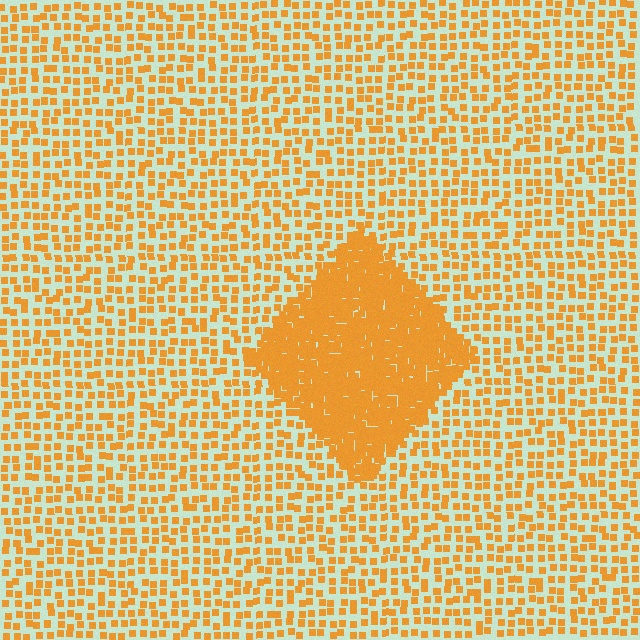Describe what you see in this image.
The image contains small orange elements arranged at two different densities. A diamond-shaped region is visible where the elements are more densely packed than the surrounding area.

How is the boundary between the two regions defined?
The boundary is defined by a change in element density (approximately 3.0x ratio). All elements are the same color, size, and shape.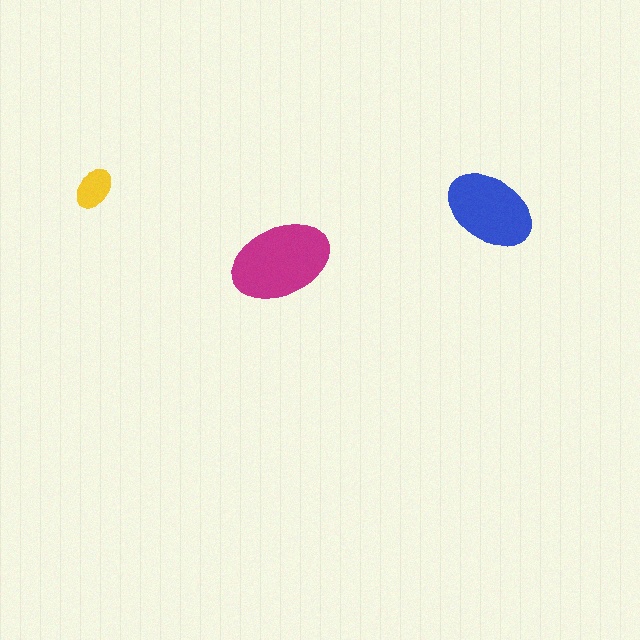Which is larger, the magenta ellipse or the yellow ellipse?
The magenta one.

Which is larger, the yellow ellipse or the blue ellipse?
The blue one.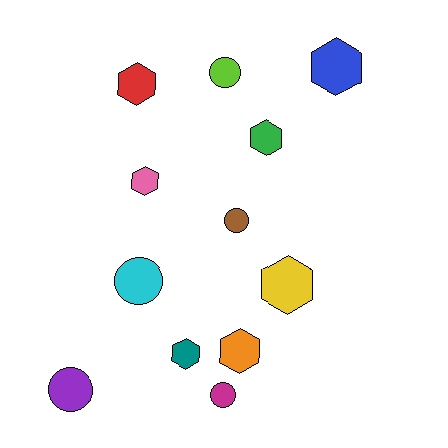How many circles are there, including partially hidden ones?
There are 5 circles.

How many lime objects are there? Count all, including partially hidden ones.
There is 1 lime object.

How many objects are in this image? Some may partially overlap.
There are 12 objects.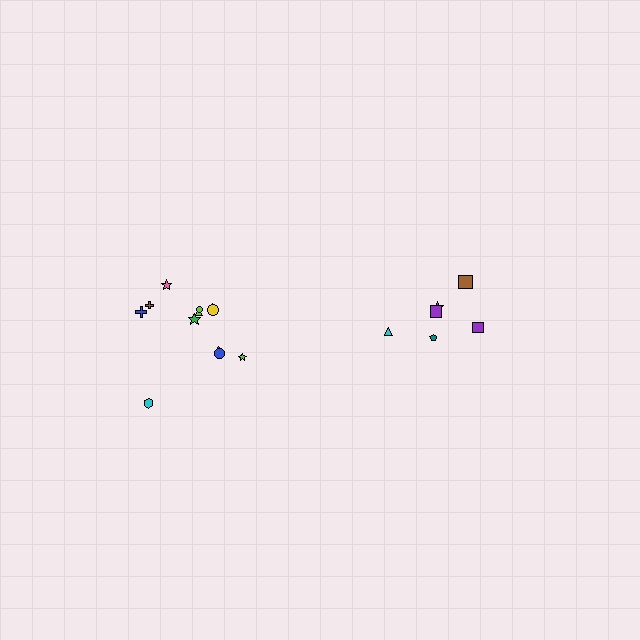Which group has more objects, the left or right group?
The left group.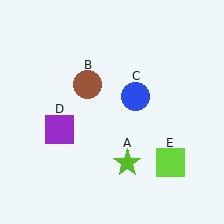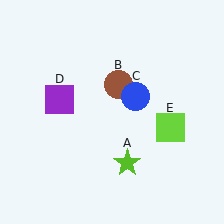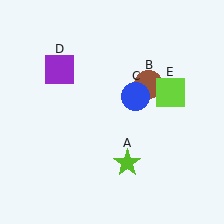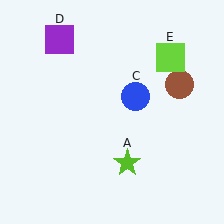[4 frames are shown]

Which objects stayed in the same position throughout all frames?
Lime star (object A) and blue circle (object C) remained stationary.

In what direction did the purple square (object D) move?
The purple square (object D) moved up.